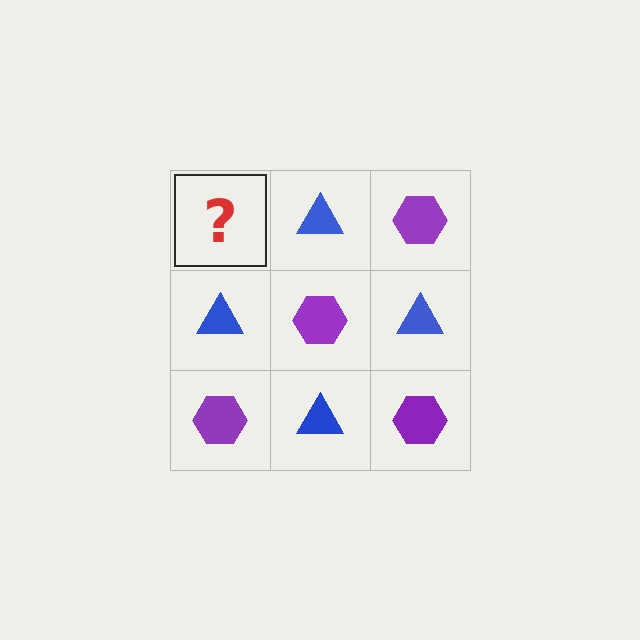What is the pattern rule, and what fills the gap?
The rule is that it alternates purple hexagon and blue triangle in a checkerboard pattern. The gap should be filled with a purple hexagon.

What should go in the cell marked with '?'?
The missing cell should contain a purple hexagon.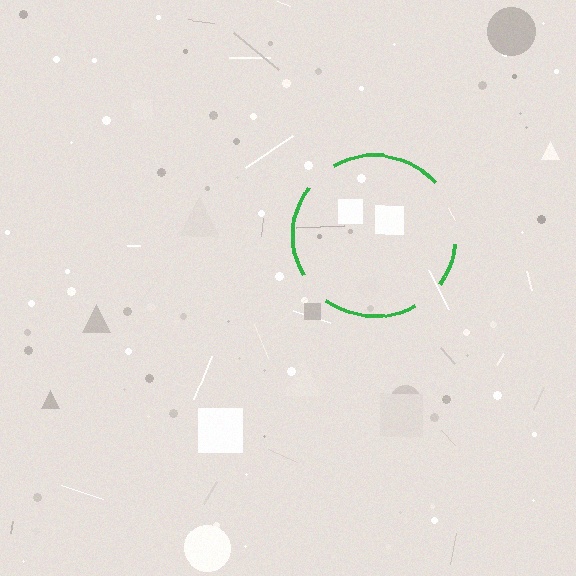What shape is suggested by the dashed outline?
The dashed outline suggests a circle.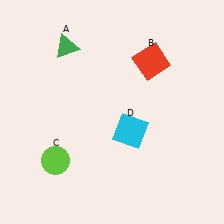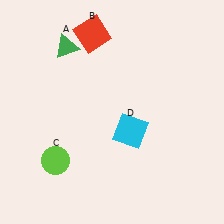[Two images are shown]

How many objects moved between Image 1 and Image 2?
1 object moved between the two images.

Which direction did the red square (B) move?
The red square (B) moved left.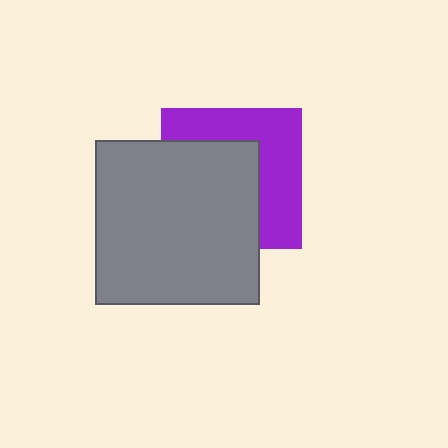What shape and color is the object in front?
The object in front is a gray square.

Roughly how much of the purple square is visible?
About half of it is visible (roughly 46%).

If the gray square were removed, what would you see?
You would see the complete purple square.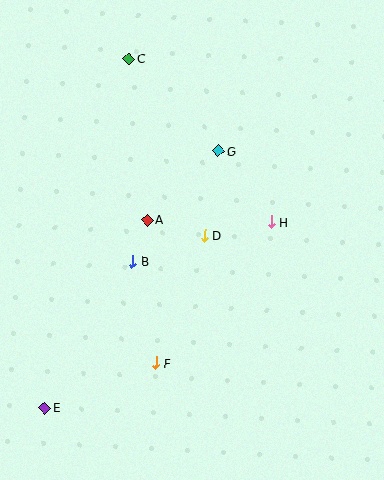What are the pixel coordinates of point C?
Point C is at (129, 59).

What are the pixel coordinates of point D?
Point D is at (205, 236).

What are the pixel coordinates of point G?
Point G is at (218, 151).